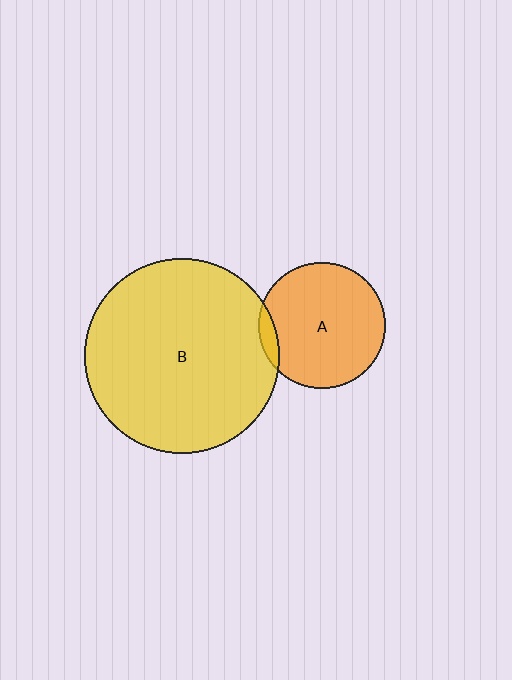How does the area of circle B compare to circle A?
Approximately 2.4 times.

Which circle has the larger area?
Circle B (yellow).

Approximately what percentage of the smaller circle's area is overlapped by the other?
Approximately 5%.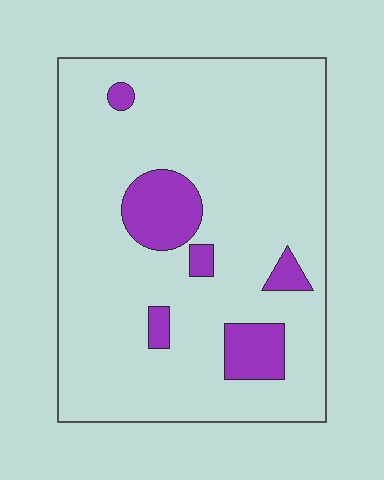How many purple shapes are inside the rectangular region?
6.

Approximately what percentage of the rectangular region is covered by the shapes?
Approximately 15%.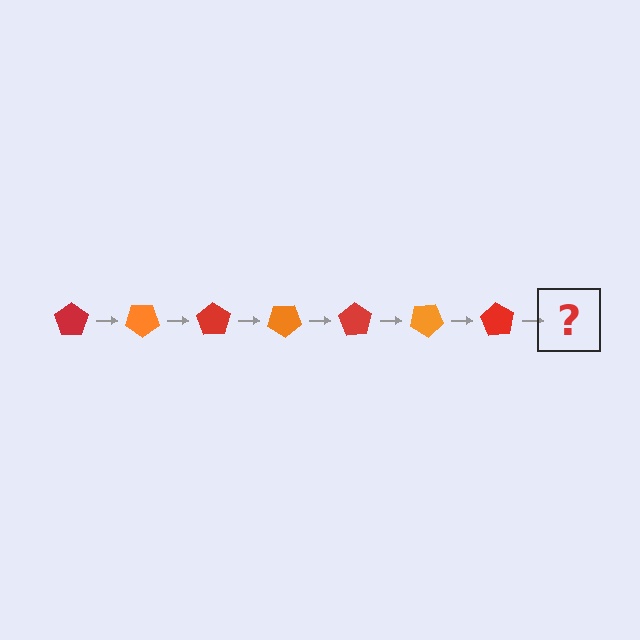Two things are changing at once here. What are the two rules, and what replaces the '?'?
The two rules are that it rotates 35 degrees each step and the color cycles through red and orange. The '?' should be an orange pentagon, rotated 245 degrees from the start.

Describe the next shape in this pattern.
It should be an orange pentagon, rotated 245 degrees from the start.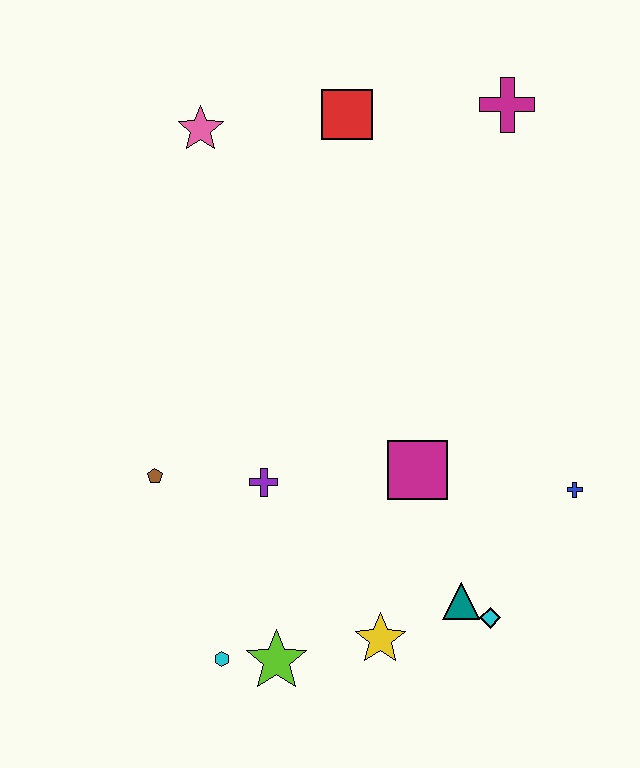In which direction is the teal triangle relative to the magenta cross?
The teal triangle is below the magenta cross.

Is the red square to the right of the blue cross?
No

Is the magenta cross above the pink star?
Yes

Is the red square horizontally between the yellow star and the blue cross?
No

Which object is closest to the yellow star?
The teal triangle is closest to the yellow star.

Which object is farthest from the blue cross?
The pink star is farthest from the blue cross.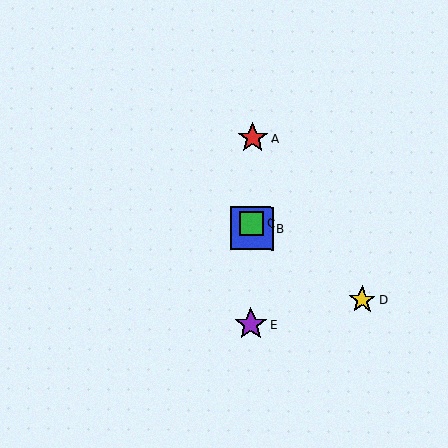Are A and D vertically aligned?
No, A is at x≈253 and D is at x≈362.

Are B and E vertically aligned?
Yes, both are at x≈252.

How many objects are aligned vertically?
4 objects (A, B, C, E) are aligned vertically.